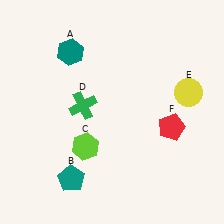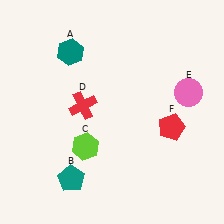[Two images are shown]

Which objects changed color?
D changed from green to red. E changed from yellow to pink.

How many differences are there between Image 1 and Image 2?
There are 2 differences between the two images.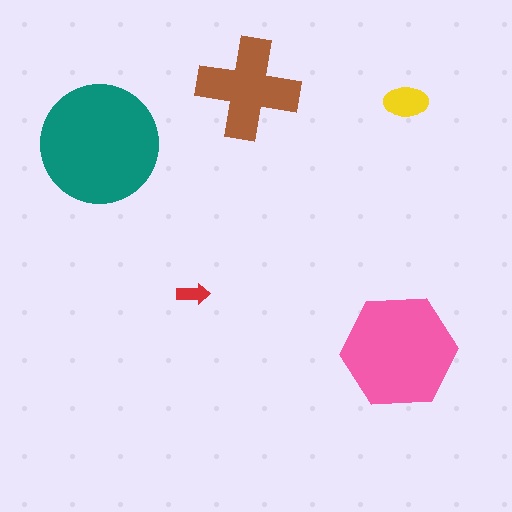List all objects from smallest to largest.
The red arrow, the yellow ellipse, the brown cross, the pink hexagon, the teal circle.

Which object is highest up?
The brown cross is topmost.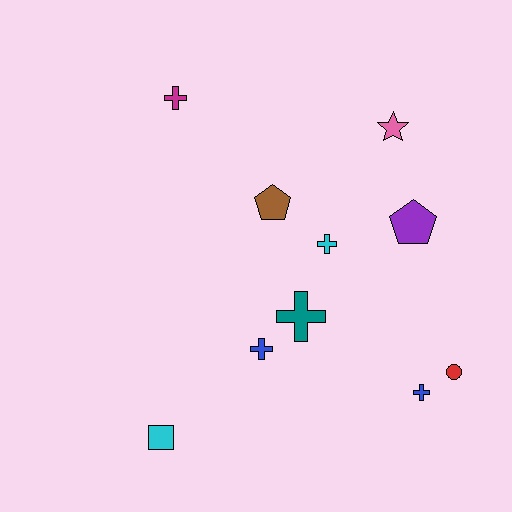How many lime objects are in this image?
There are no lime objects.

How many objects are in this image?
There are 10 objects.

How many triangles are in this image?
There are no triangles.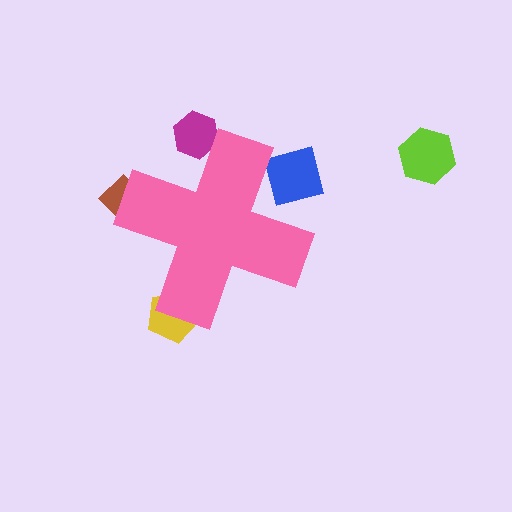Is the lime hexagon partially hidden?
No, the lime hexagon is fully visible.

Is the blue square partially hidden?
Yes, the blue square is partially hidden behind the pink cross.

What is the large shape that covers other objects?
A pink cross.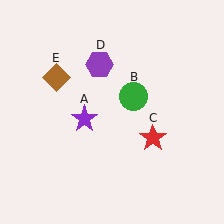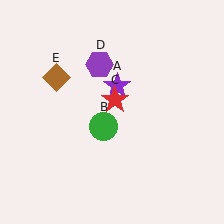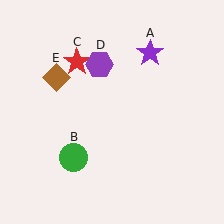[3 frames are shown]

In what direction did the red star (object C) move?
The red star (object C) moved up and to the left.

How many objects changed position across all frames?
3 objects changed position: purple star (object A), green circle (object B), red star (object C).